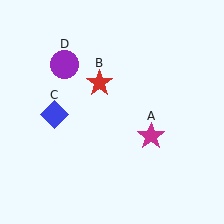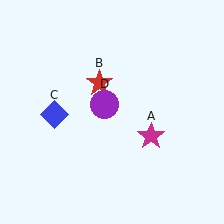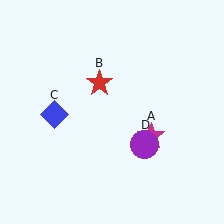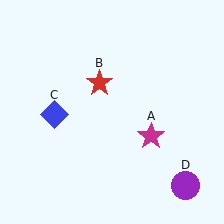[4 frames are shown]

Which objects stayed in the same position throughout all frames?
Magenta star (object A) and red star (object B) and blue diamond (object C) remained stationary.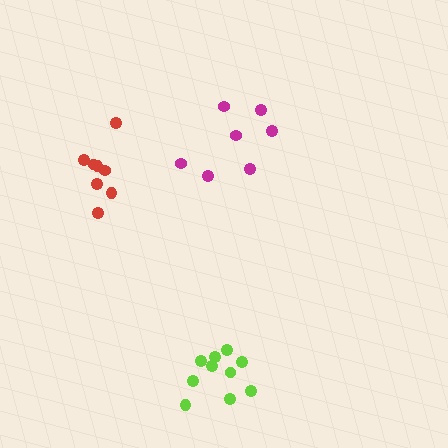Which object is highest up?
The magenta cluster is topmost.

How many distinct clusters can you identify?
There are 3 distinct clusters.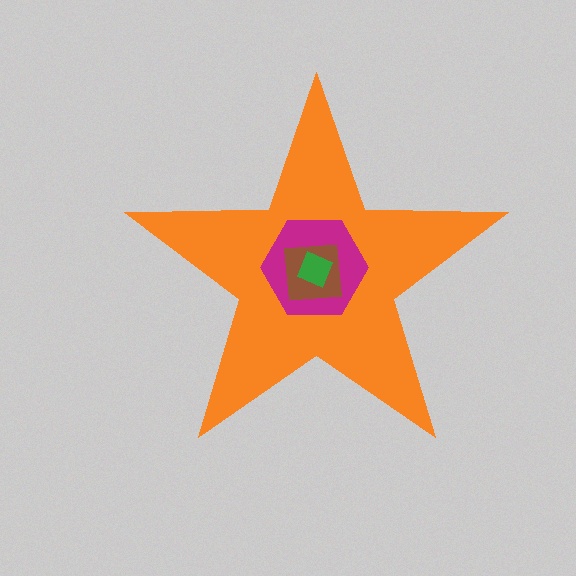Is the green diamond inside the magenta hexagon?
Yes.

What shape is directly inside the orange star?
The magenta hexagon.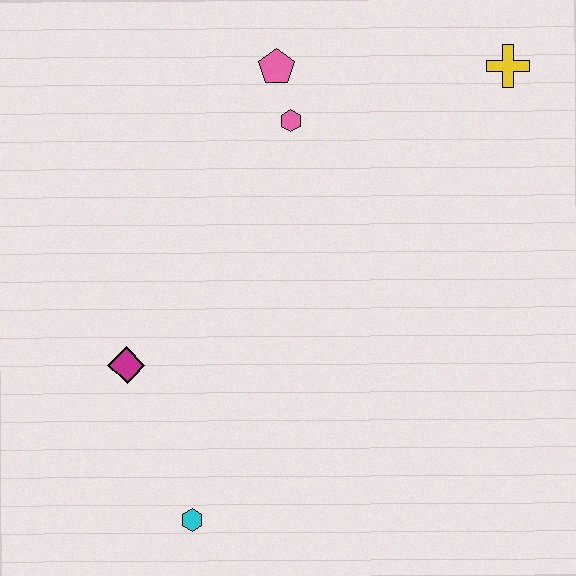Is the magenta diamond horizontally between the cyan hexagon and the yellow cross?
No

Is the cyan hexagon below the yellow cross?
Yes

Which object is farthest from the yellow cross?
The cyan hexagon is farthest from the yellow cross.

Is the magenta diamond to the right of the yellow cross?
No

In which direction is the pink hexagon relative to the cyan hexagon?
The pink hexagon is above the cyan hexagon.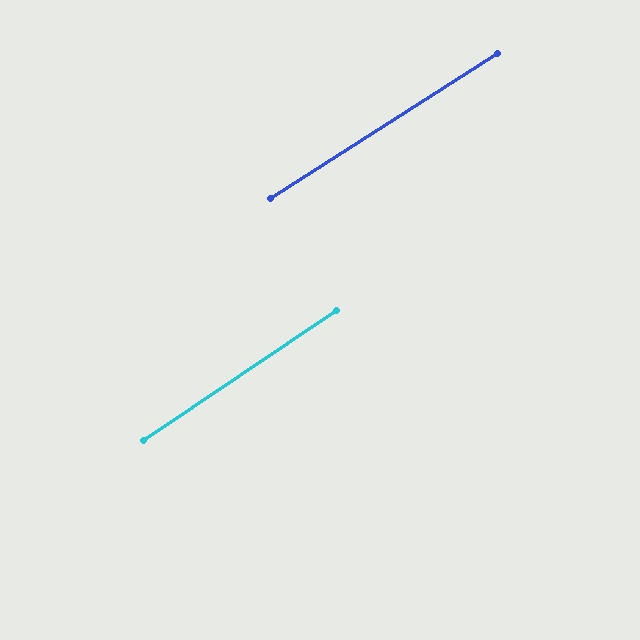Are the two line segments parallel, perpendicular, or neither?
Parallel — their directions differ by only 1.3°.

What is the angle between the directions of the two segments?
Approximately 1 degree.